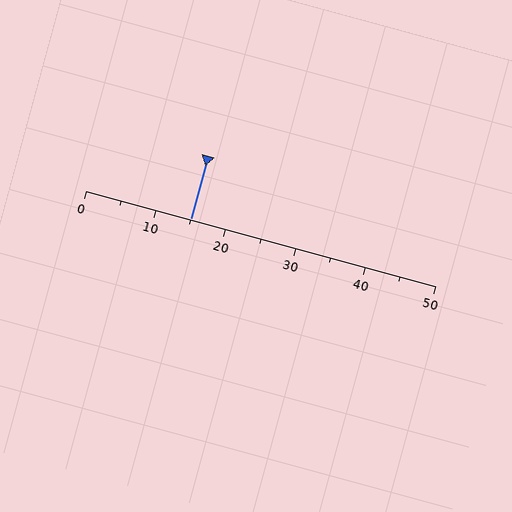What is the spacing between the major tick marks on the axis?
The major ticks are spaced 10 apart.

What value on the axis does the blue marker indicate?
The marker indicates approximately 15.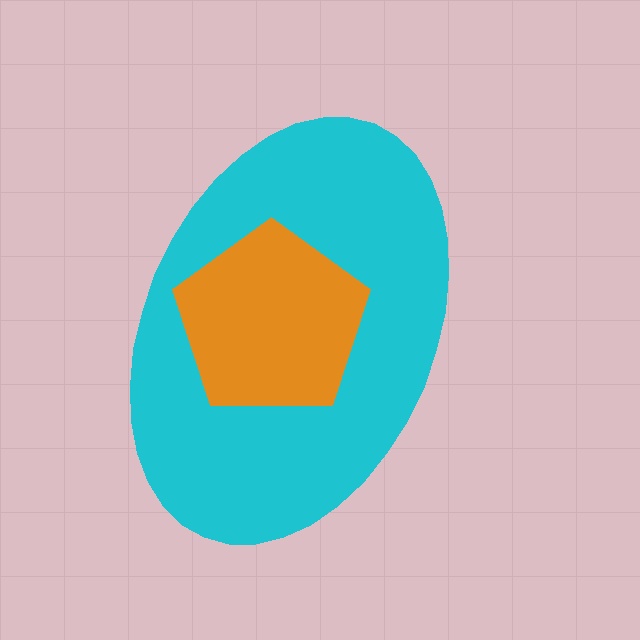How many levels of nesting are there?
2.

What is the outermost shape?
The cyan ellipse.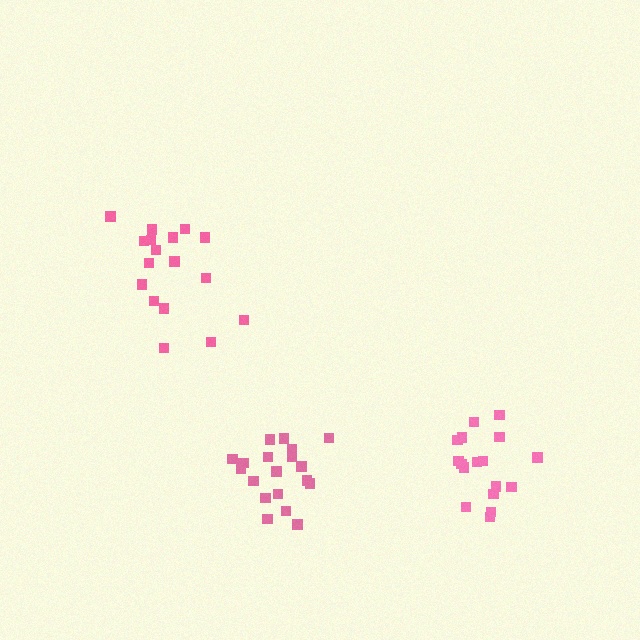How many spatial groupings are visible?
There are 3 spatial groupings.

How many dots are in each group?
Group 1: 17 dots, Group 2: 17 dots, Group 3: 19 dots (53 total).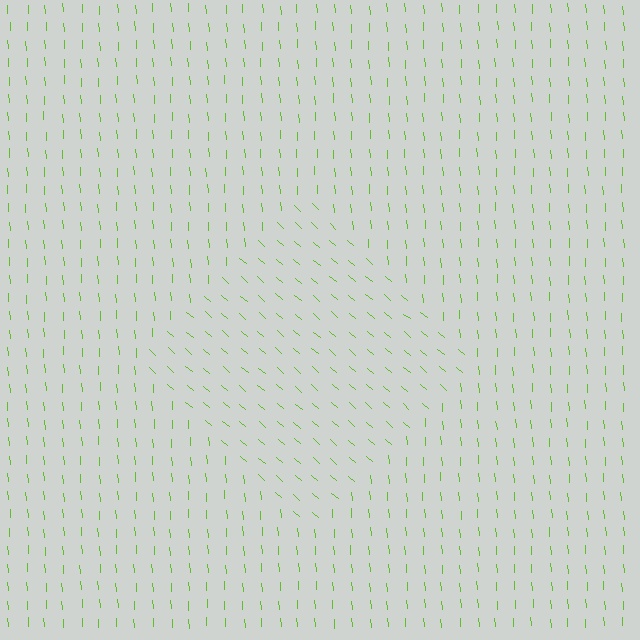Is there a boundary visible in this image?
Yes, there is a texture boundary formed by a change in line orientation.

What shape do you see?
I see a diamond.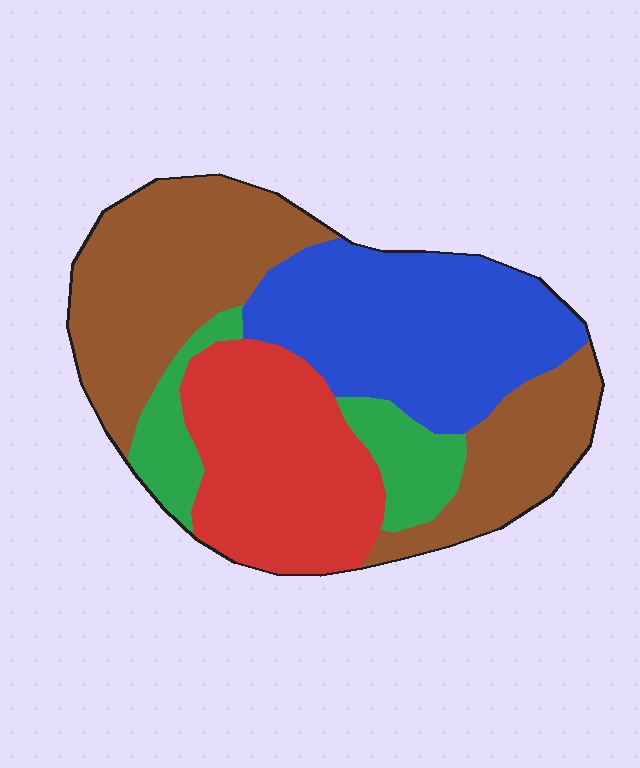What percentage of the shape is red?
Red covers 24% of the shape.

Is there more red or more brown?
Brown.